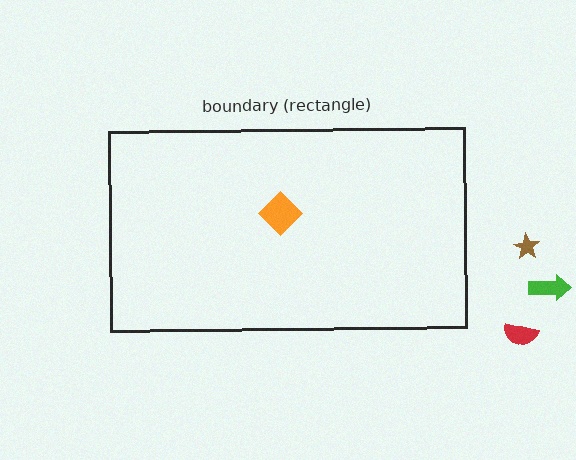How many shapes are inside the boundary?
1 inside, 3 outside.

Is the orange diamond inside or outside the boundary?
Inside.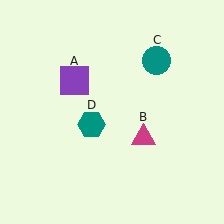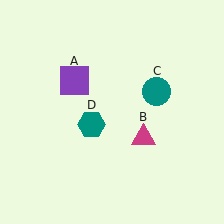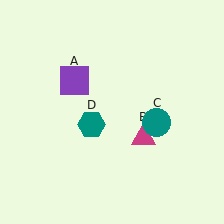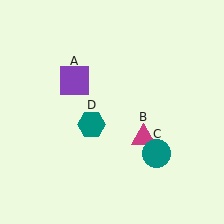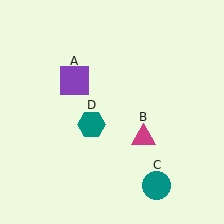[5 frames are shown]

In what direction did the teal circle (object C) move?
The teal circle (object C) moved down.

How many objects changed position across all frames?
1 object changed position: teal circle (object C).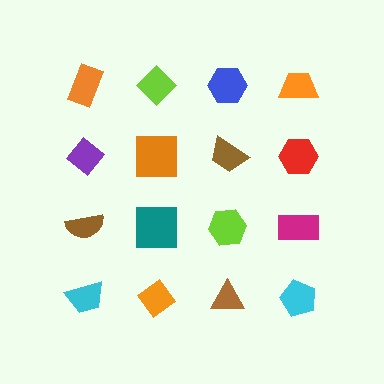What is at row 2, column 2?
An orange square.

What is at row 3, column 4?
A magenta rectangle.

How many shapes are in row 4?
4 shapes.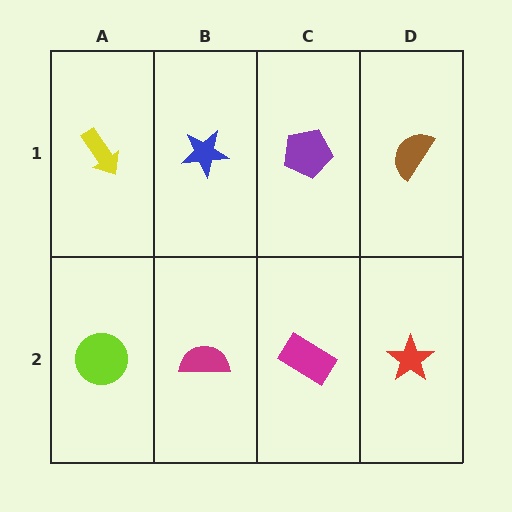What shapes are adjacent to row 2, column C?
A purple pentagon (row 1, column C), a magenta semicircle (row 2, column B), a red star (row 2, column D).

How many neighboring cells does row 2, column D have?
2.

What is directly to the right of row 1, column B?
A purple pentagon.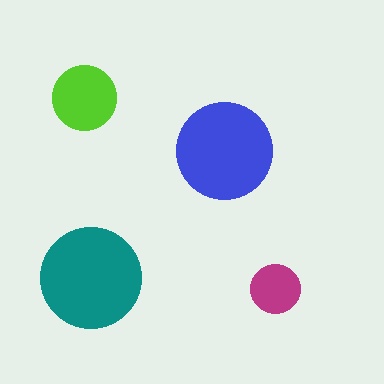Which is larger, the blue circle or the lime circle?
The blue one.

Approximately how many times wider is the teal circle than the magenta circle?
About 2 times wider.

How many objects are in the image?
There are 4 objects in the image.